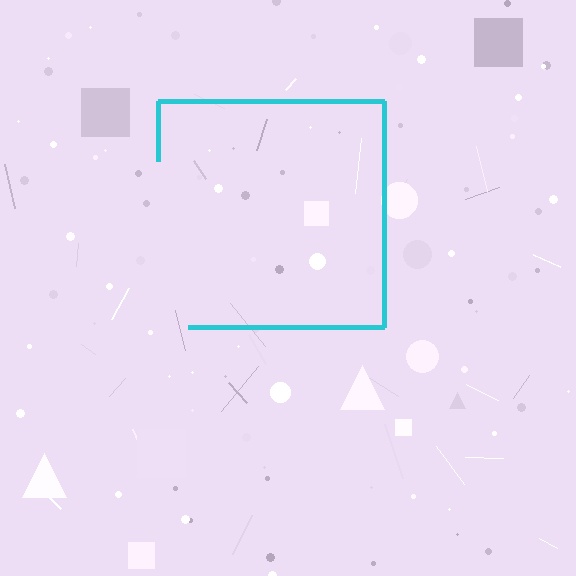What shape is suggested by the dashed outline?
The dashed outline suggests a square.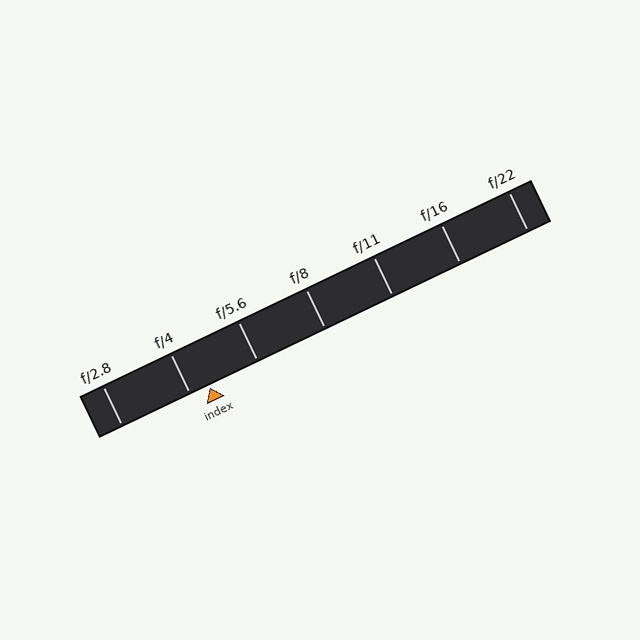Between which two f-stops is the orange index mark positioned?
The index mark is between f/4 and f/5.6.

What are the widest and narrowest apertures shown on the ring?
The widest aperture shown is f/2.8 and the narrowest is f/22.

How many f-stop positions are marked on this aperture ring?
There are 7 f-stop positions marked.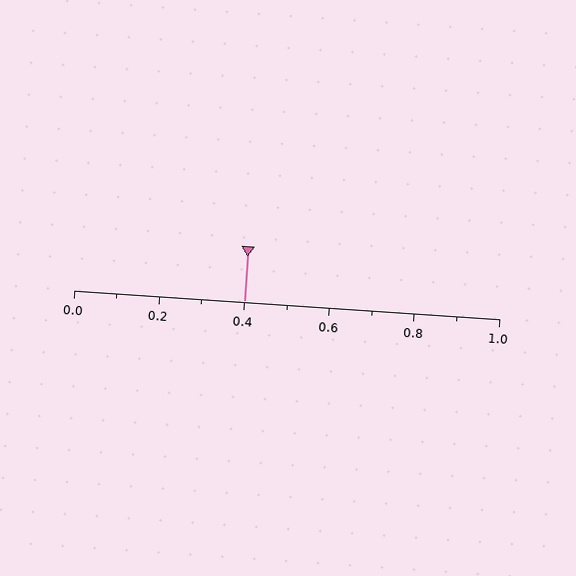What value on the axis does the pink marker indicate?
The marker indicates approximately 0.4.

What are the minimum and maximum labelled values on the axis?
The axis runs from 0.0 to 1.0.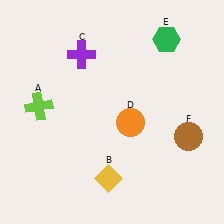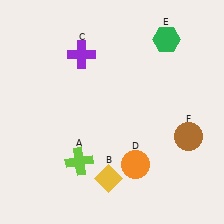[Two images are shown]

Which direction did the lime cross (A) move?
The lime cross (A) moved down.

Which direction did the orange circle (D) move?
The orange circle (D) moved down.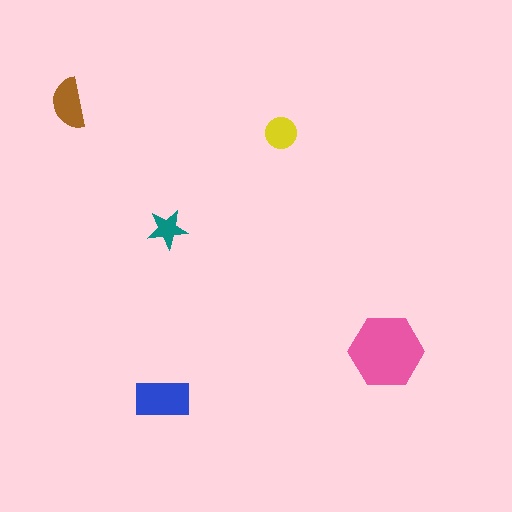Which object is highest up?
The brown semicircle is topmost.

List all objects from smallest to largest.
The teal star, the yellow circle, the brown semicircle, the blue rectangle, the pink hexagon.